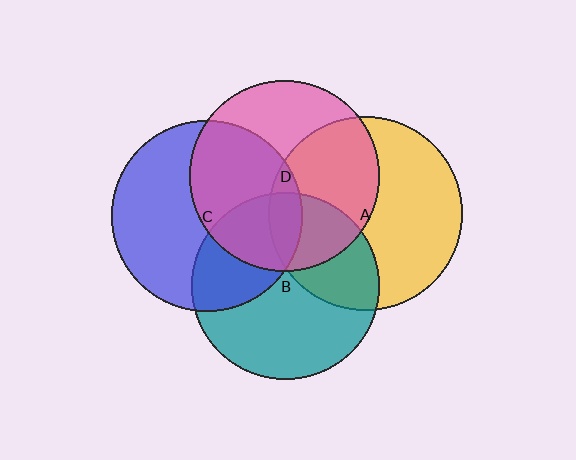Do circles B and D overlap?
Yes.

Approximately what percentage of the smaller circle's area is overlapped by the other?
Approximately 30%.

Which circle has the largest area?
Circle A (yellow).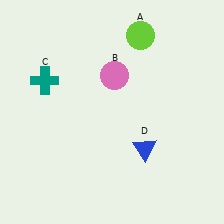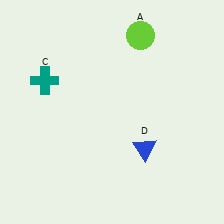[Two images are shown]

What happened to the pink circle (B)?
The pink circle (B) was removed in Image 2. It was in the top-right area of Image 1.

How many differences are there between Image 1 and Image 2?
There is 1 difference between the two images.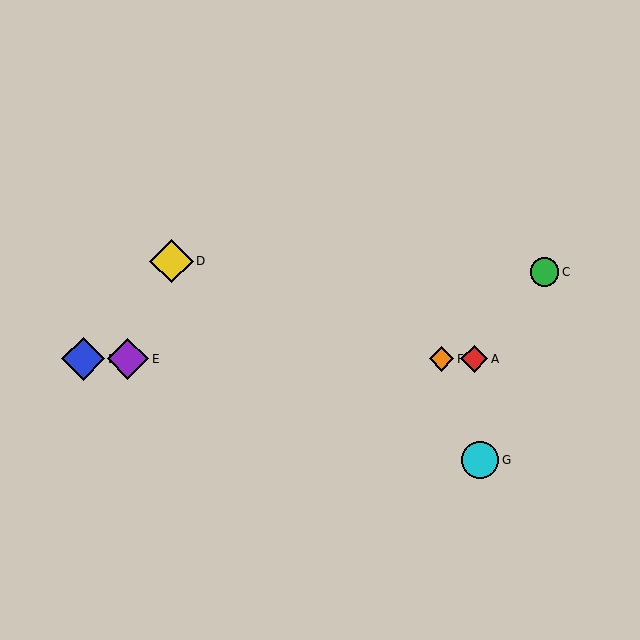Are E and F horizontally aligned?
Yes, both are at y≈359.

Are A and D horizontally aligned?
No, A is at y≈359 and D is at y≈261.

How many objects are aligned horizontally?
4 objects (A, B, E, F) are aligned horizontally.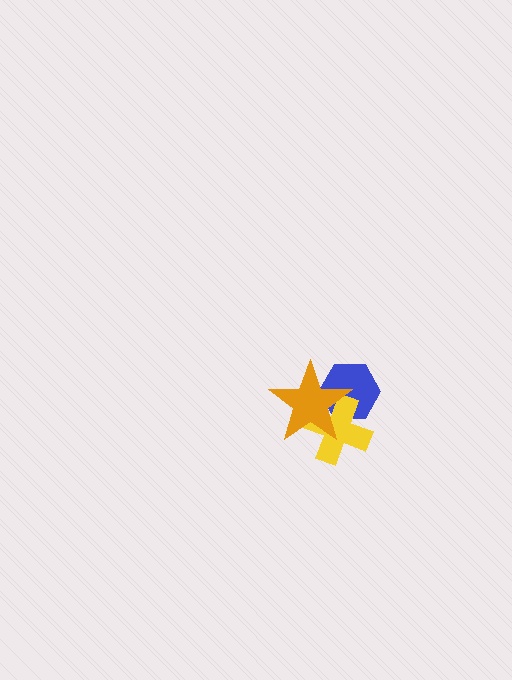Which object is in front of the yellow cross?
The orange star is in front of the yellow cross.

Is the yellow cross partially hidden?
Yes, it is partially covered by another shape.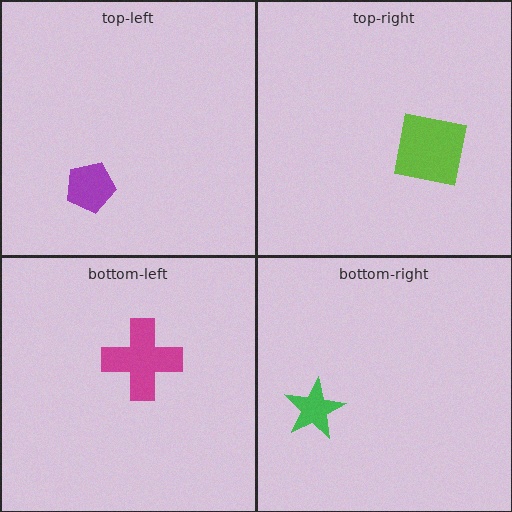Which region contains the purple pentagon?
The top-left region.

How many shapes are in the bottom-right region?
1.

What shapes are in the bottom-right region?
The green star.